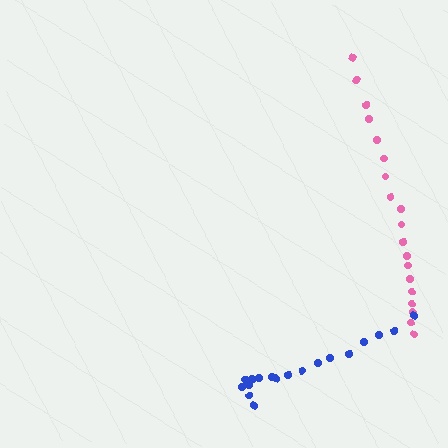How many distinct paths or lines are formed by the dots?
There are 2 distinct paths.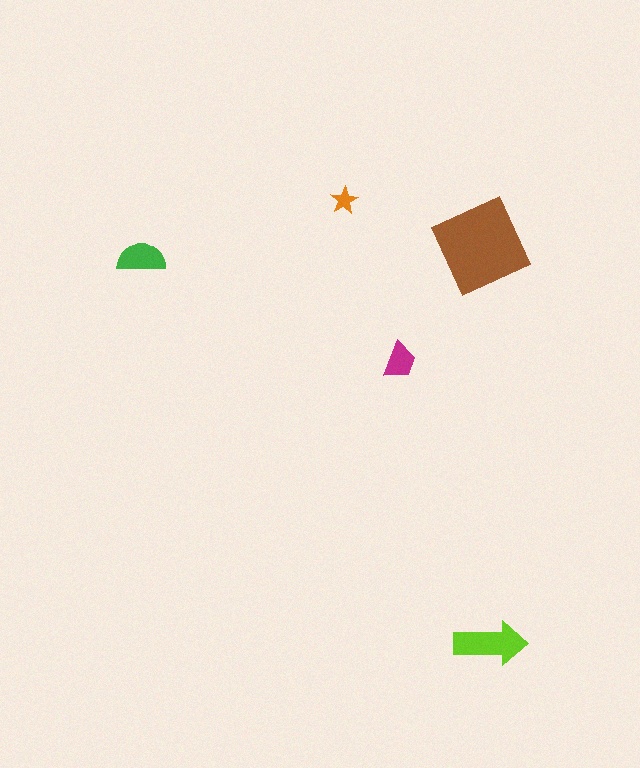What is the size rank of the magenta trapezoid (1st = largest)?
4th.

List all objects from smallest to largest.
The orange star, the magenta trapezoid, the green semicircle, the lime arrow, the brown diamond.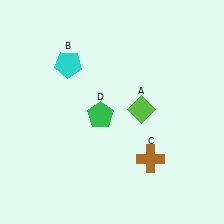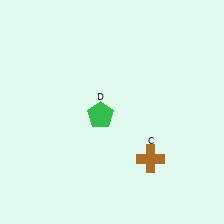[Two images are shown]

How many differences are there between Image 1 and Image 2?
There are 2 differences between the two images.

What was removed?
The cyan pentagon (B), the lime diamond (A) were removed in Image 2.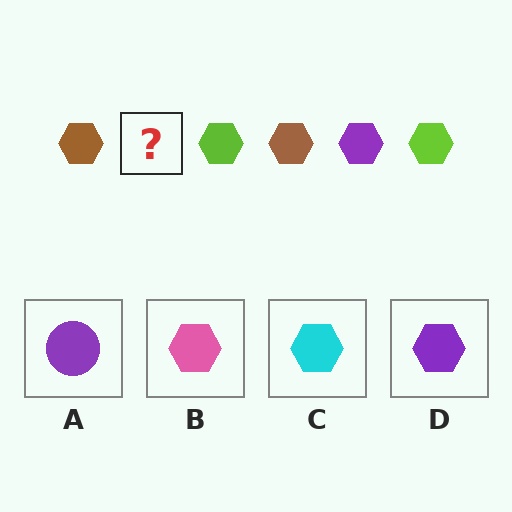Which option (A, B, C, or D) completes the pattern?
D.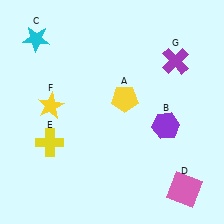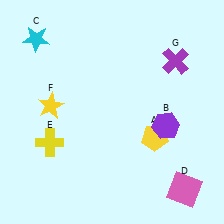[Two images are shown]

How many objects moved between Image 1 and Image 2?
1 object moved between the two images.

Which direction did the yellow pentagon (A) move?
The yellow pentagon (A) moved down.